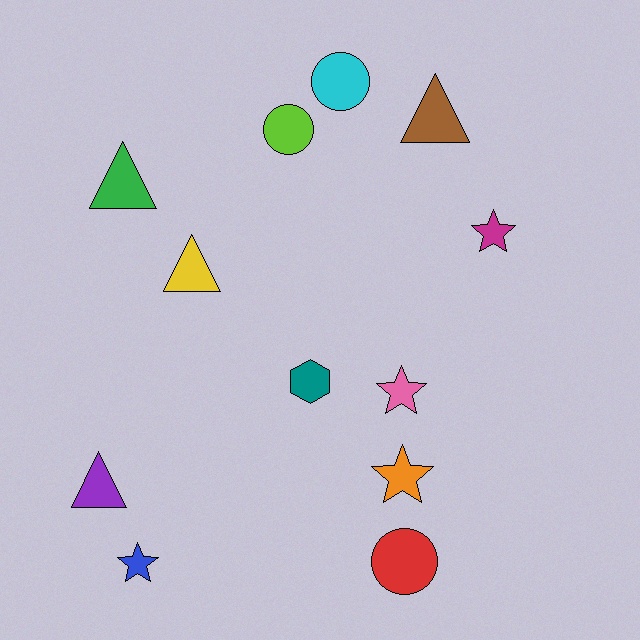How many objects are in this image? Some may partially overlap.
There are 12 objects.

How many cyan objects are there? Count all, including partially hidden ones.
There is 1 cyan object.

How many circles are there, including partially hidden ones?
There are 3 circles.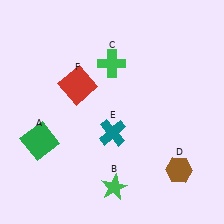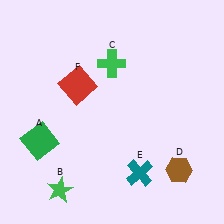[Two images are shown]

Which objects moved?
The objects that moved are: the green star (B), the teal cross (E).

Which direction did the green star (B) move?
The green star (B) moved left.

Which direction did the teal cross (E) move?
The teal cross (E) moved down.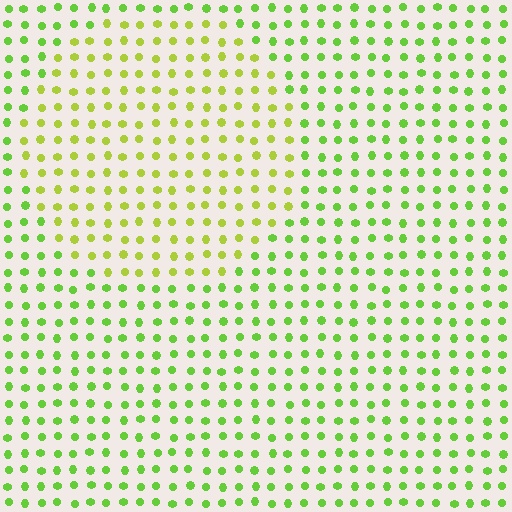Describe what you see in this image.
The image is filled with small lime elements in a uniform arrangement. A circle-shaped region is visible where the elements are tinted to a slightly different hue, forming a subtle color boundary.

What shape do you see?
I see a circle.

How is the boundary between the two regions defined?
The boundary is defined purely by a slight shift in hue (about 28 degrees). Spacing, size, and orientation are identical on both sides.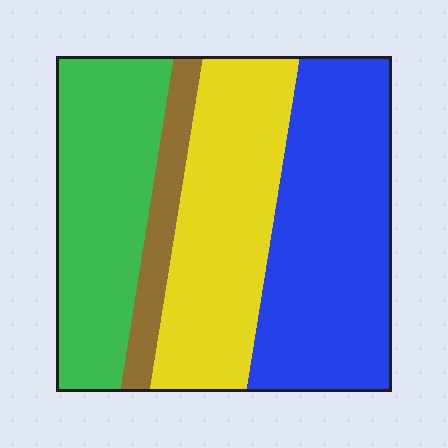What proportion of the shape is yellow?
Yellow takes up between a sixth and a third of the shape.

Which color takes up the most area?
Blue, at roughly 35%.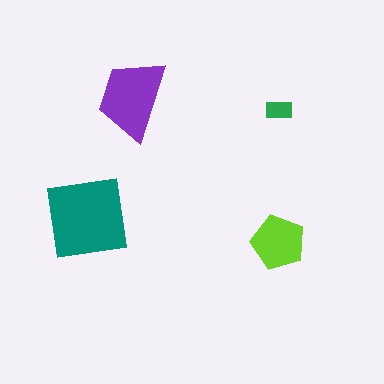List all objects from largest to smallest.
The teal square, the purple trapezoid, the lime pentagon, the green rectangle.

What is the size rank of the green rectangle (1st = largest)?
4th.